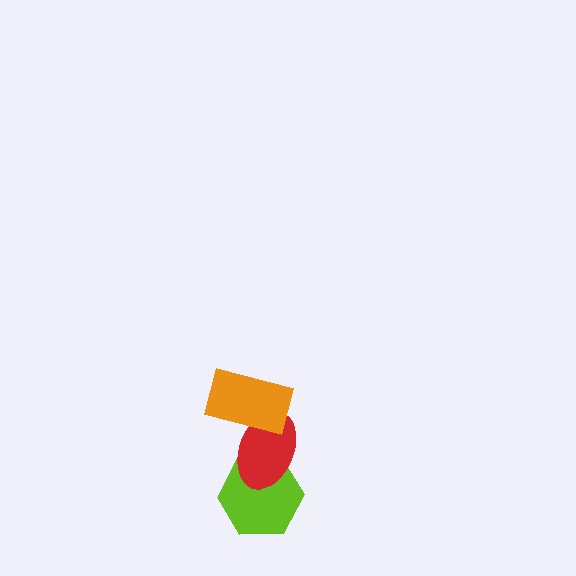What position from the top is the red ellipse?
The red ellipse is 2nd from the top.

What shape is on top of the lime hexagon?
The red ellipse is on top of the lime hexagon.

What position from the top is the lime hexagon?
The lime hexagon is 3rd from the top.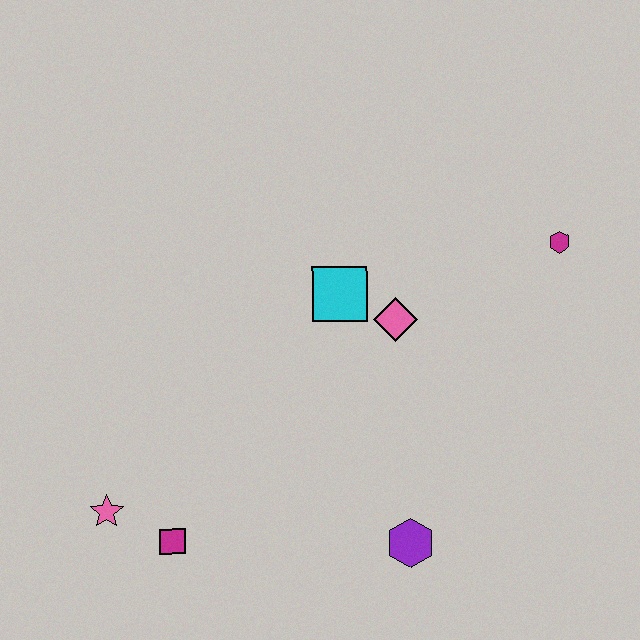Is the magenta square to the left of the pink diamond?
Yes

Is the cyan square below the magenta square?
No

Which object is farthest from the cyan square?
The pink star is farthest from the cyan square.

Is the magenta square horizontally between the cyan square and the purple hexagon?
No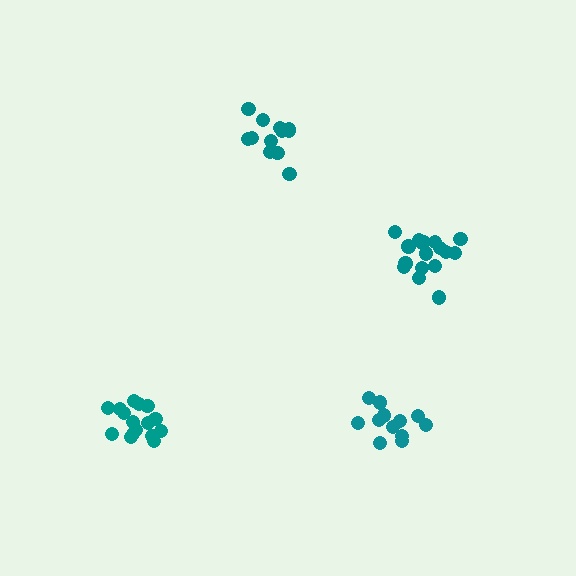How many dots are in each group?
Group 1: 16 dots, Group 2: 12 dots, Group 3: 17 dots, Group 4: 12 dots (57 total).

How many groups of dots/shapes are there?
There are 4 groups.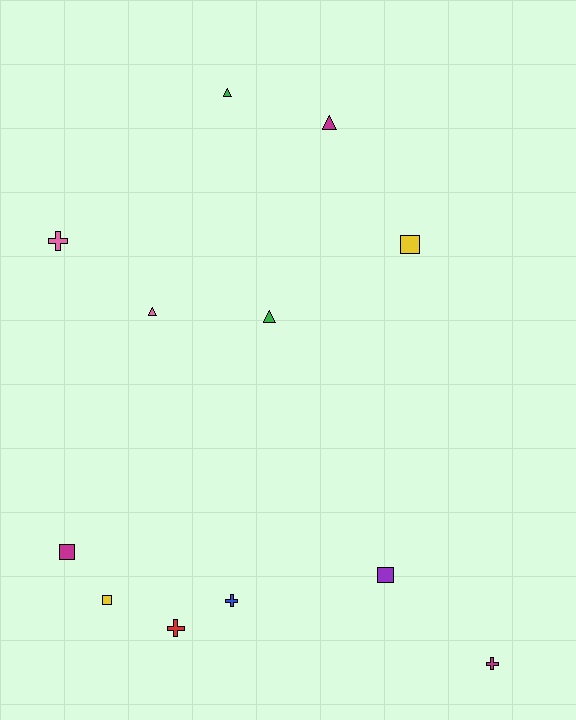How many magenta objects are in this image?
There are 3 magenta objects.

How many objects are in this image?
There are 12 objects.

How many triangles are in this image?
There are 4 triangles.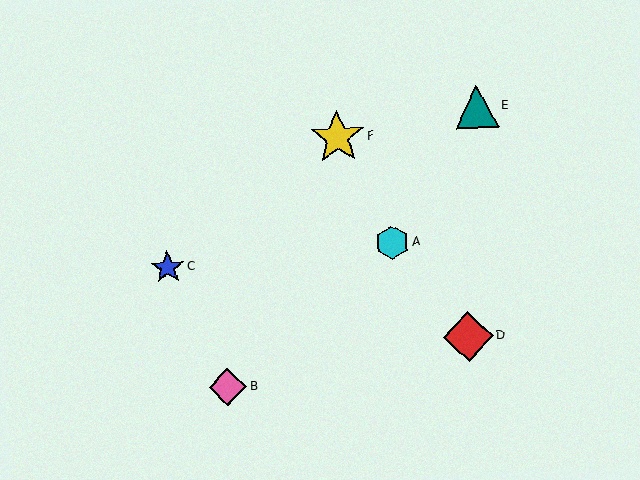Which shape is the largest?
The yellow star (labeled F) is the largest.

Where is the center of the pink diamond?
The center of the pink diamond is at (228, 387).